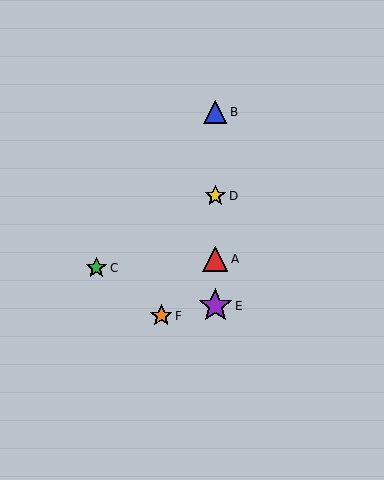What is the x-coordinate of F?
Object F is at x≈161.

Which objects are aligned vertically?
Objects A, B, D, E are aligned vertically.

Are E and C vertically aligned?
No, E is at x≈215 and C is at x≈96.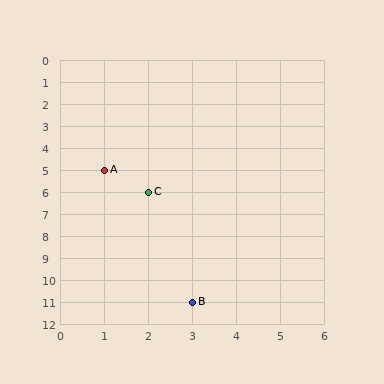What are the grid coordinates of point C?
Point C is at grid coordinates (2, 6).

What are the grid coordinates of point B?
Point B is at grid coordinates (3, 11).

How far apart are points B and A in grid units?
Points B and A are 2 columns and 6 rows apart (about 6.3 grid units diagonally).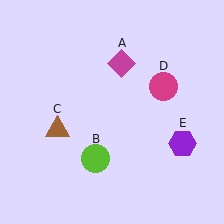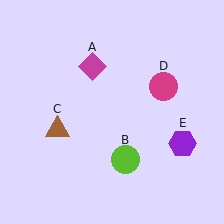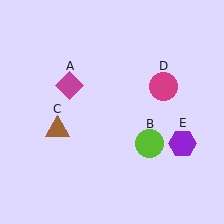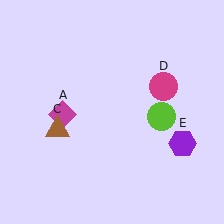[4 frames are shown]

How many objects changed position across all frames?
2 objects changed position: magenta diamond (object A), lime circle (object B).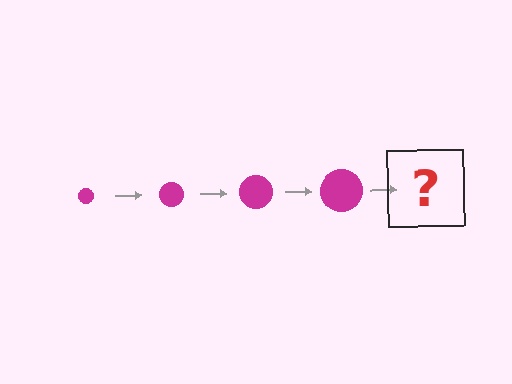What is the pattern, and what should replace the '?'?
The pattern is that the circle gets progressively larger each step. The '?' should be a magenta circle, larger than the previous one.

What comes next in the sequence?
The next element should be a magenta circle, larger than the previous one.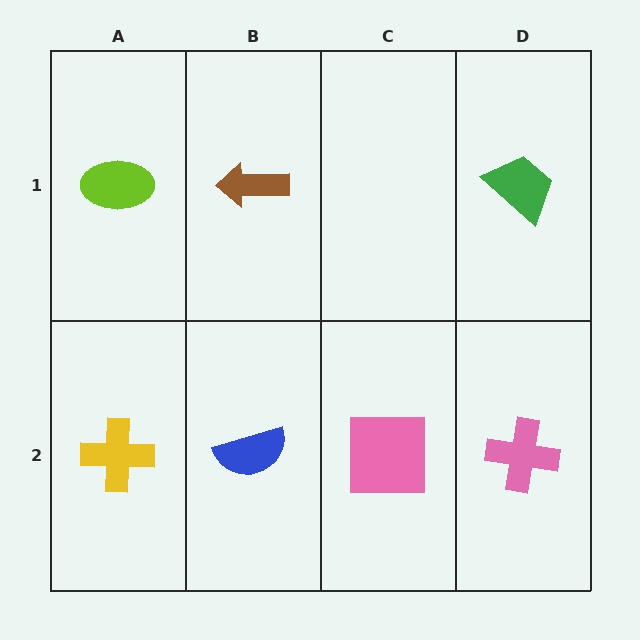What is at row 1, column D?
A green trapezoid.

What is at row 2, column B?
A blue semicircle.